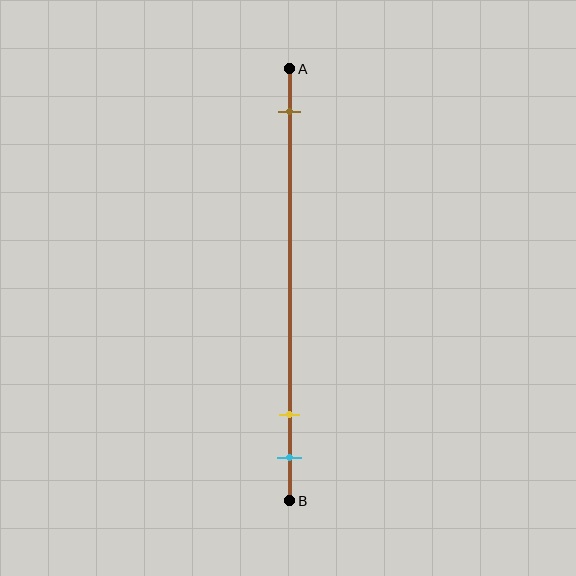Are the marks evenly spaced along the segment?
No, the marks are not evenly spaced.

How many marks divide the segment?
There are 3 marks dividing the segment.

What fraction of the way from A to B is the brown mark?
The brown mark is approximately 10% (0.1) of the way from A to B.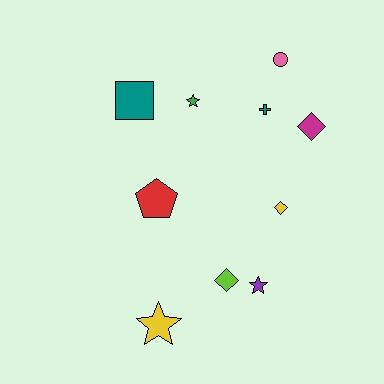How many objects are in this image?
There are 10 objects.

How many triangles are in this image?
There are no triangles.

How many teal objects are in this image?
There are 2 teal objects.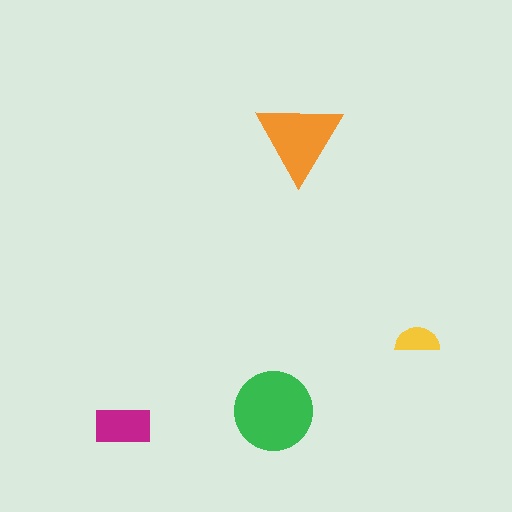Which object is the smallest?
The yellow semicircle.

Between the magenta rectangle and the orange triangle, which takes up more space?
The orange triangle.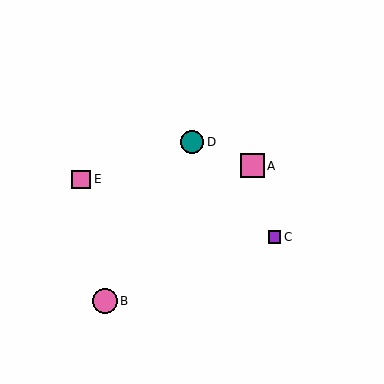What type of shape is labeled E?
Shape E is a pink square.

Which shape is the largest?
The pink circle (labeled B) is the largest.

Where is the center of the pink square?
The center of the pink square is at (253, 166).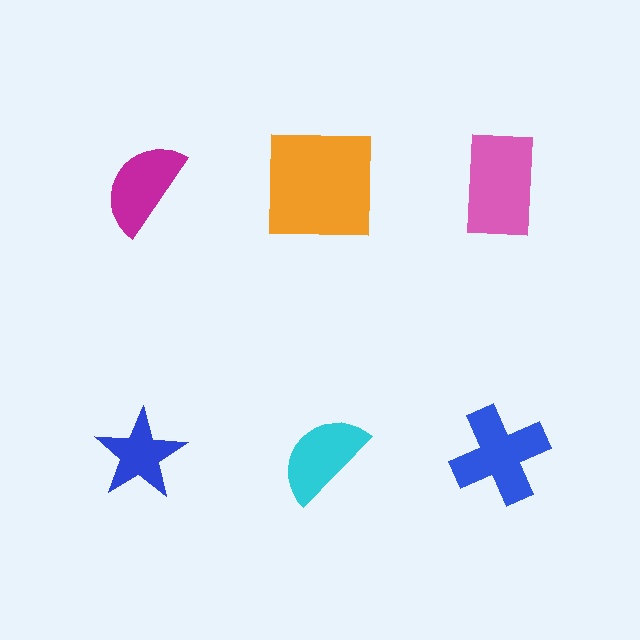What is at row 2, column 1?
A blue star.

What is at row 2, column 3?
A blue cross.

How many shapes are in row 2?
3 shapes.